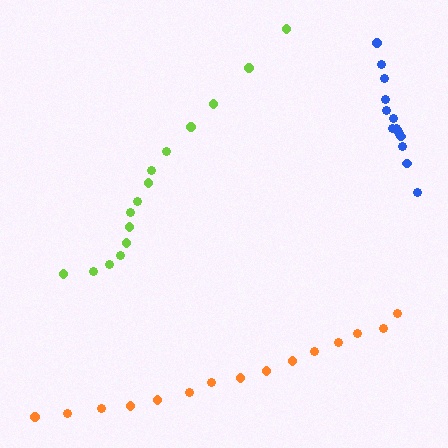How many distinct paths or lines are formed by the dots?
There are 3 distinct paths.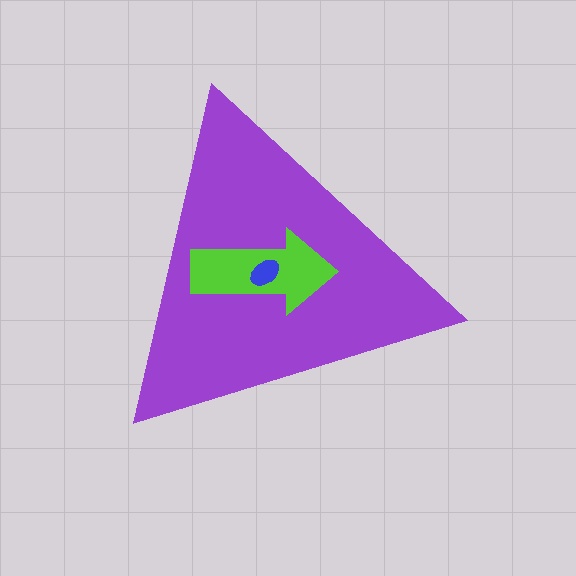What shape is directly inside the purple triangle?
The lime arrow.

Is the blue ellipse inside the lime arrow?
Yes.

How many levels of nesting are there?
3.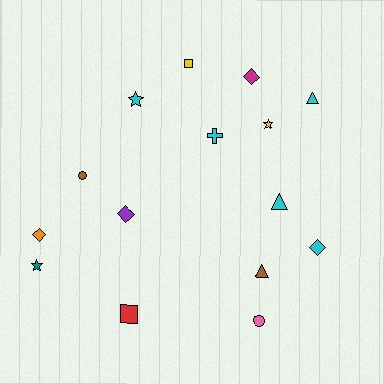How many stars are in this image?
There are 3 stars.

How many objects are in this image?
There are 15 objects.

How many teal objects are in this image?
There is 1 teal object.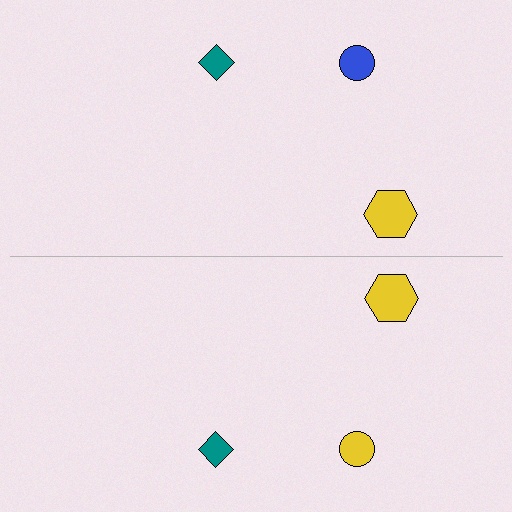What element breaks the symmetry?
The yellow circle on the bottom side breaks the symmetry — its mirror counterpart is blue.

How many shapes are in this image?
There are 6 shapes in this image.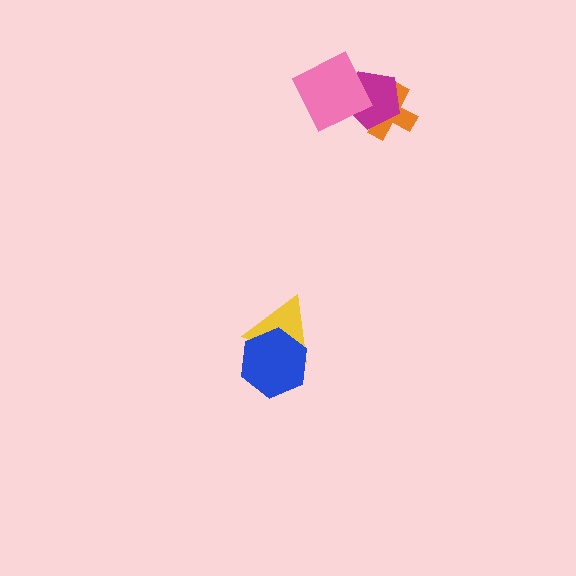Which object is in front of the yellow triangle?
The blue hexagon is in front of the yellow triangle.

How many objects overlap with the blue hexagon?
1 object overlaps with the blue hexagon.